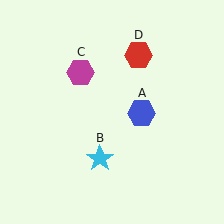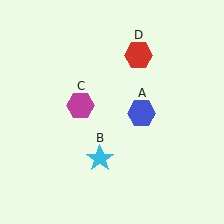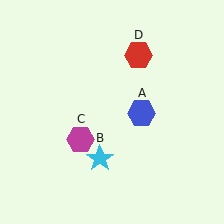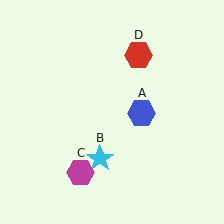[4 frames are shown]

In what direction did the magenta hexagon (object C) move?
The magenta hexagon (object C) moved down.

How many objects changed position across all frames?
1 object changed position: magenta hexagon (object C).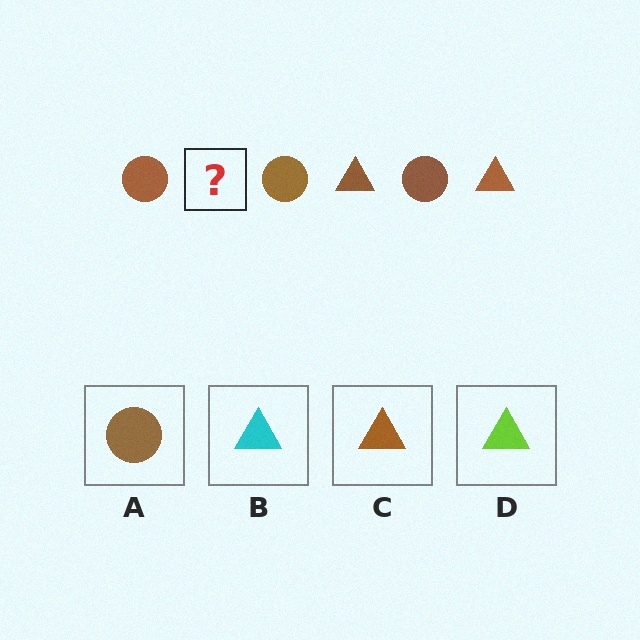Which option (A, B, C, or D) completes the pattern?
C.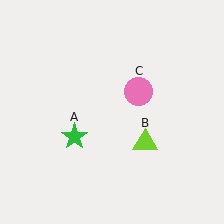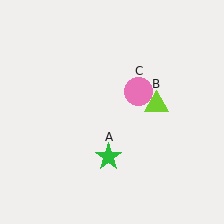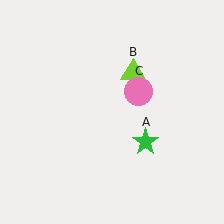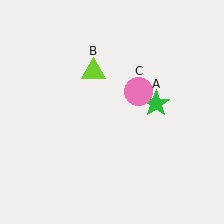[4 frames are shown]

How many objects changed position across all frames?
2 objects changed position: green star (object A), lime triangle (object B).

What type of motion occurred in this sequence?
The green star (object A), lime triangle (object B) rotated counterclockwise around the center of the scene.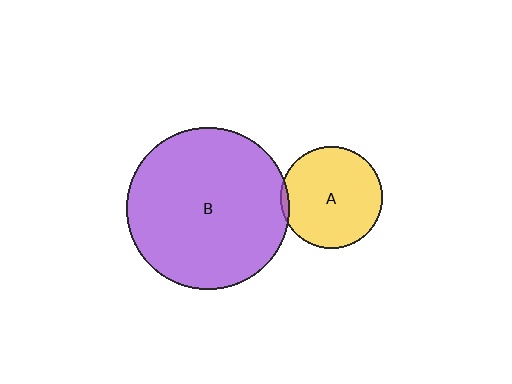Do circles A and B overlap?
Yes.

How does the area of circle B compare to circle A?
Approximately 2.5 times.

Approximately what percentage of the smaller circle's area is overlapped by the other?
Approximately 5%.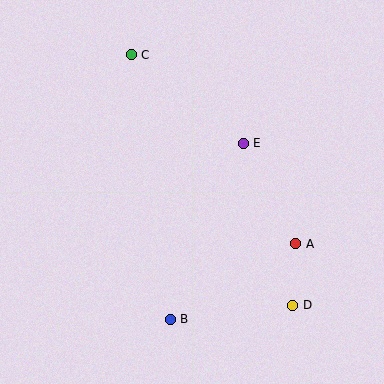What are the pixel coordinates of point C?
Point C is at (131, 55).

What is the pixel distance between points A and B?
The distance between A and B is 147 pixels.